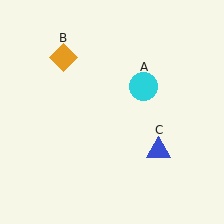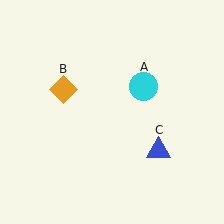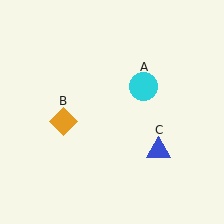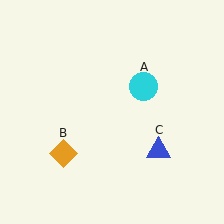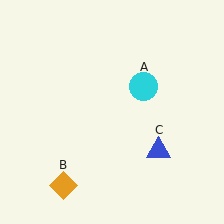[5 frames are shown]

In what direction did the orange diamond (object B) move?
The orange diamond (object B) moved down.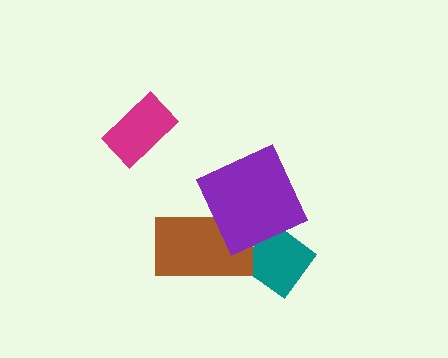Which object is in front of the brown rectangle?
The purple square is in front of the brown rectangle.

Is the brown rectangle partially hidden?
Yes, it is partially covered by another shape.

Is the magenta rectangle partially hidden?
No, no other shape covers it.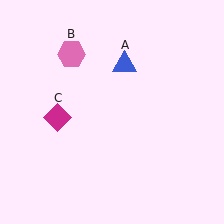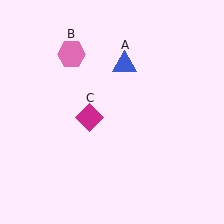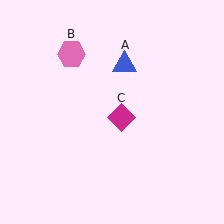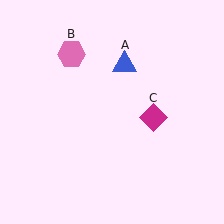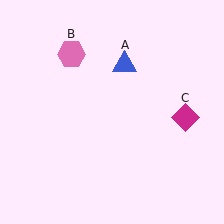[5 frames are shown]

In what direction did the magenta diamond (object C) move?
The magenta diamond (object C) moved right.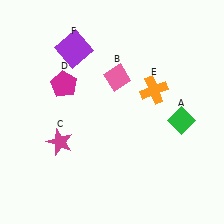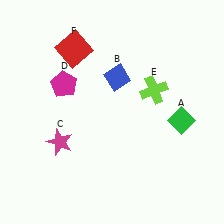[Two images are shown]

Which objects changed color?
B changed from pink to blue. E changed from orange to lime. F changed from purple to red.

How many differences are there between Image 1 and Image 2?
There are 3 differences between the two images.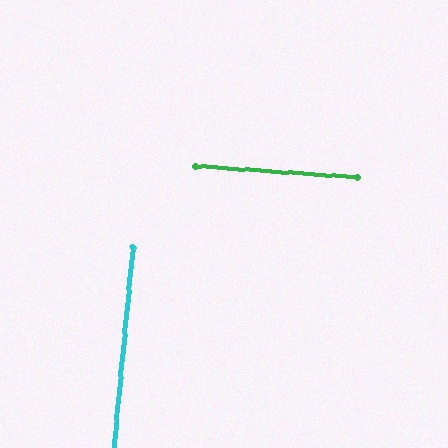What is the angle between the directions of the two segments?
Approximately 89 degrees.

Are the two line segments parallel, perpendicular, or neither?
Perpendicular — they meet at approximately 89°.